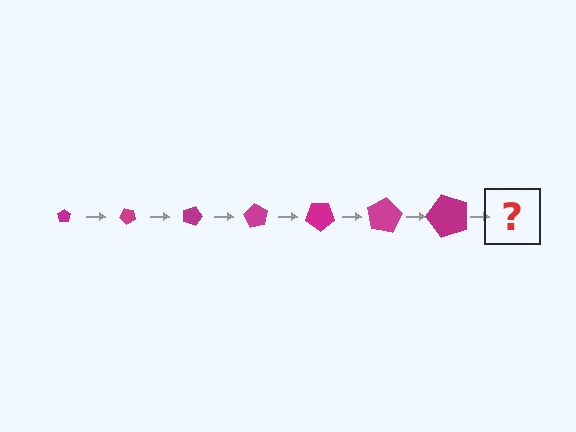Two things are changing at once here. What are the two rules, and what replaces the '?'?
The two rules are that the pentagon grows larger each step and it rotates 45 degrees each step. The '?' should be a pentagon, larger than the previous one and rotated 315 degrees from the start.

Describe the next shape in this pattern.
It should be a pentagon, larger than the previous one and rotated 315 degrees from the start.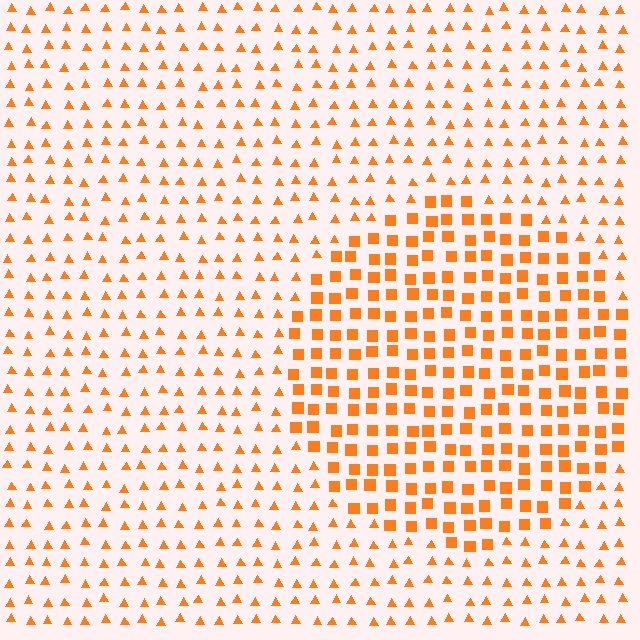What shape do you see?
I see a circle.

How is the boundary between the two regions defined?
The boundary is defined by a change in element shape: squares inside vs. triangles outside. All elements share the same color and spacing.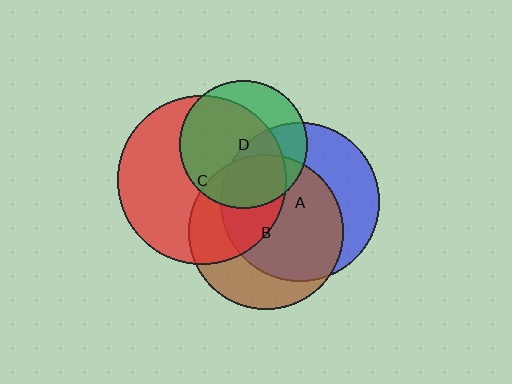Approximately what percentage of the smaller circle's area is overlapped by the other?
Approximately 30%.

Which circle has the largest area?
Circle C (red).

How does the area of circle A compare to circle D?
Approximately 1.5 times.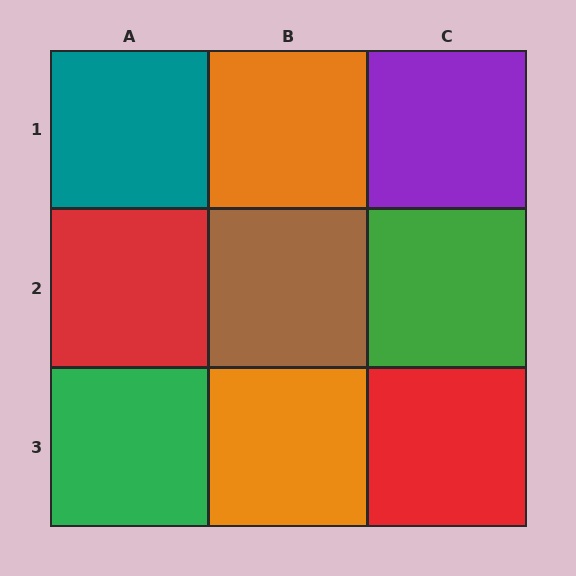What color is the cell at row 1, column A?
Teal.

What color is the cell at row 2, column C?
Green.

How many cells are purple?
1 cell is purple.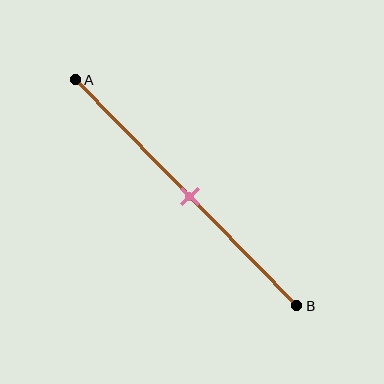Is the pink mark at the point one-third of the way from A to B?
No, the mark is at about 50% from A, not at the 33% one-third point.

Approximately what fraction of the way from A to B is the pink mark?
The pink mark is approximately 50% of the way from A to B.